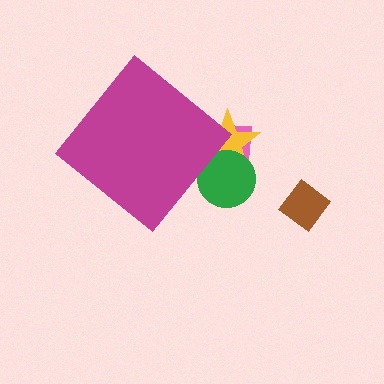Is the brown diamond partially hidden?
No, the brown diamond is fully visible.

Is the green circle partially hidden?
Yes, the green circle is partially hidden behind the magenta diamond.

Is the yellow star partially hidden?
Yes, the yellow star is partially hidden behind the magenta diamond.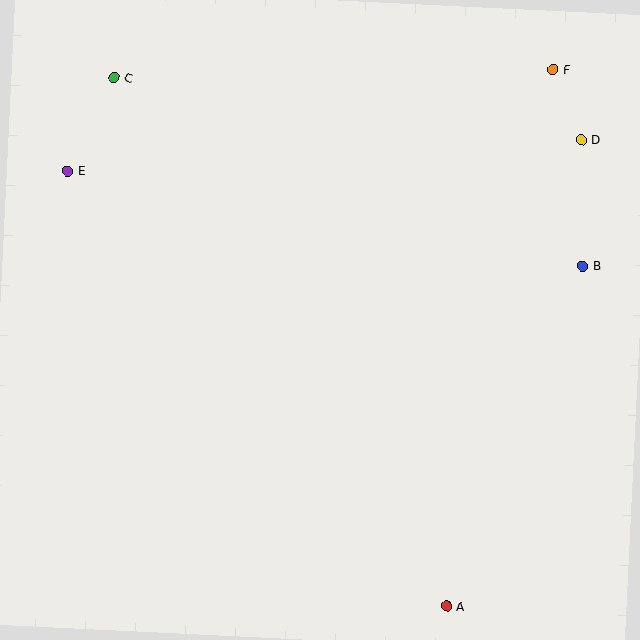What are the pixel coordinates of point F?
Point F is at (553, 69).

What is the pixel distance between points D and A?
The distance between D and A is 486 pixels.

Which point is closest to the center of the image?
Point B at (583, 266) is closest to the center.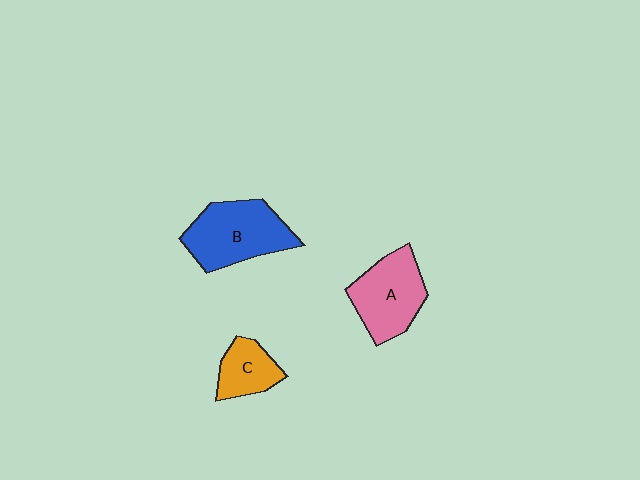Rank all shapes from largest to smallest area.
From largest to smallest: B (blue), A (pink), C (orange).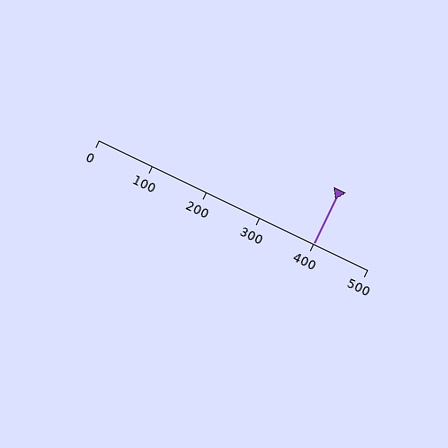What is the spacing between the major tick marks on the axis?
The major ticks are spaced 100 apart.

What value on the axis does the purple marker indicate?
The marker indicates approximately 400.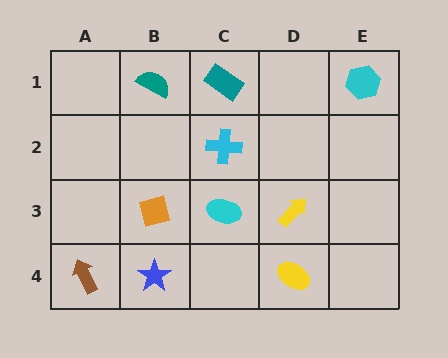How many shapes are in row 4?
3 shapes.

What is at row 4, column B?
A blue star.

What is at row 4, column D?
A yellow ellipse.